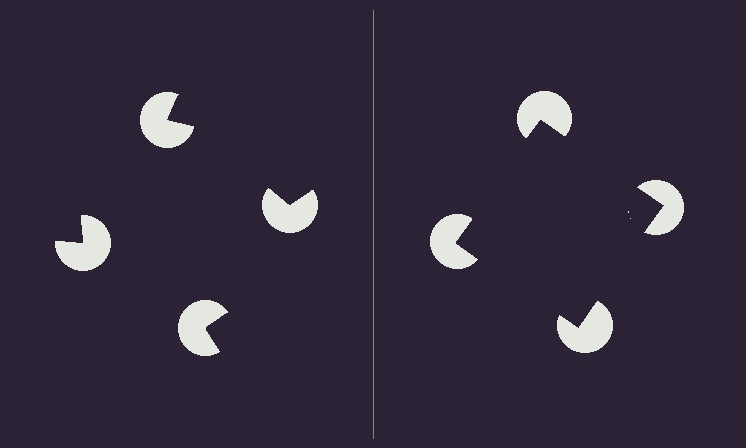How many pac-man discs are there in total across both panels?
8 — 4 on each side.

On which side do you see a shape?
An illusory square appears on the right side. On the left side the wedge cuts are rotated, so no coherent shape forms.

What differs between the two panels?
The pac-man discs are positioned identically on both sides; only the wedge orientations differ. On the right they align to a square; on the left they are misaligned.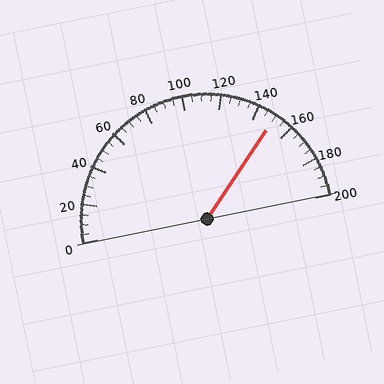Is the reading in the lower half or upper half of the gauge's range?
The reading is in the upper half of the range (0 to 200).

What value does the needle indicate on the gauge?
The needle indicates approximately 150.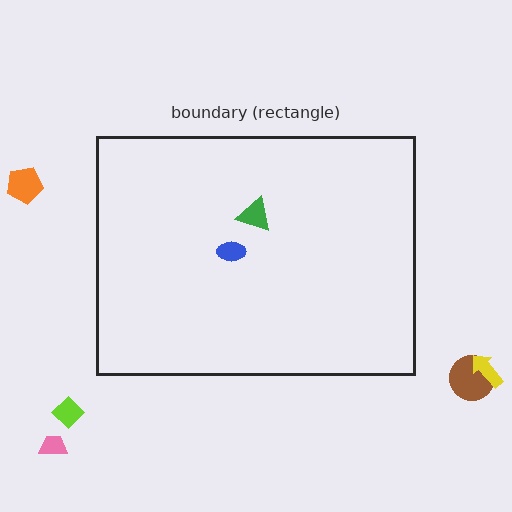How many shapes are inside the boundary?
2 inside, 5 outside.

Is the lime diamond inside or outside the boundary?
Outside.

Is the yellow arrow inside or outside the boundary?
Outside.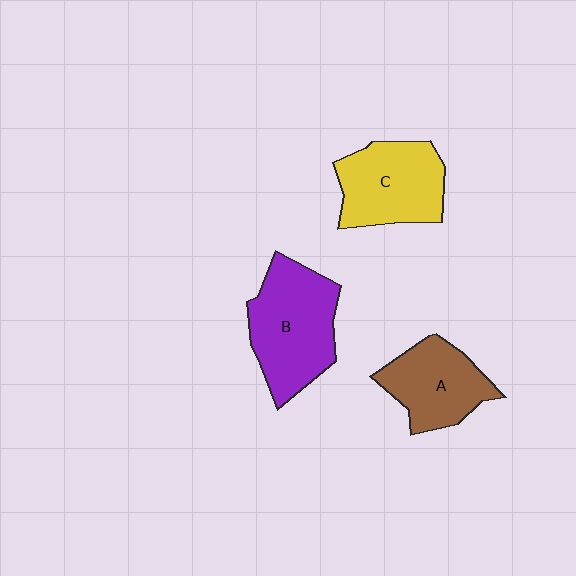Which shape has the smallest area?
Shape A (brown).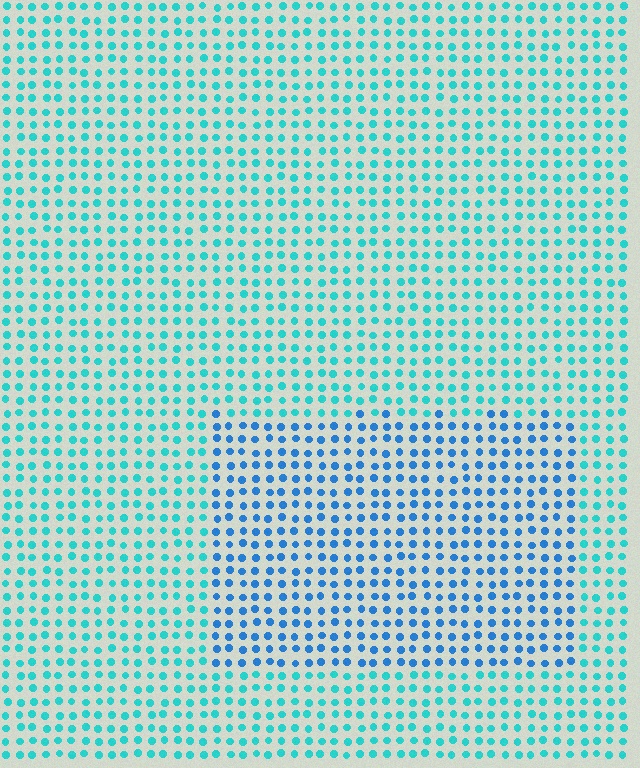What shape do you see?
I see a rectangle.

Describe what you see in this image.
The image is filled with small cyan elements in a uniform arrangement. A rectangle-shaped region is visible where the elements are tinted to a slightly different hue, forming a subtle color boundary.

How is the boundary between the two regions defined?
The boundary is defined purely by a slight shift in hue (about 32 degrees). Spacing, size, and orientation are identical on both sides.